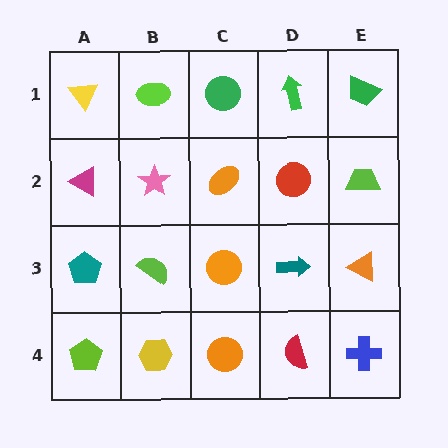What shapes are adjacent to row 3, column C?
An orange ellipse (row 2, column C), an orange circle (row 4, column C), a lime semicircle (row 3, column B), a teal arrow (row 3, column D).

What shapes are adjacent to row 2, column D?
A green arrow (row 1, column D), a teal arrow (row 3, column D), an orange ellipse (row 2, column C), a lime trapezoid (row 2, column E).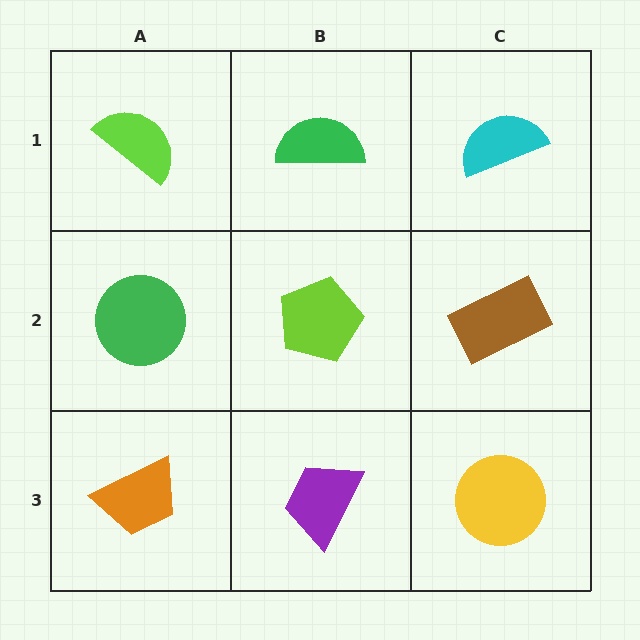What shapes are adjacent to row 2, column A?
A lime semicircle (row 1, column A), an orange trapezoid (row 3, column A), a lime pentagon (row 2, column B).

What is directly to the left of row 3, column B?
An orange trapezoid.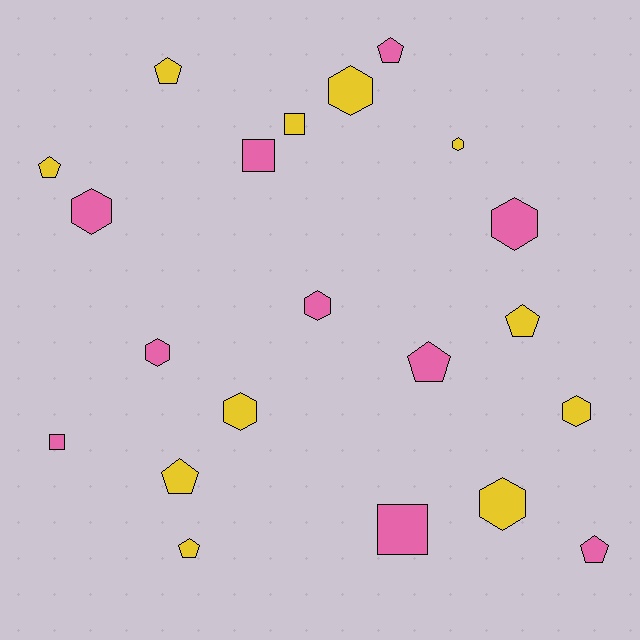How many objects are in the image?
There are 21 objects.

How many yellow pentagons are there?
There are 5 yellow pentagons.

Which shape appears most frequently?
Hexagon, with 9 objects.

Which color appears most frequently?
Yellow, with 11 objects.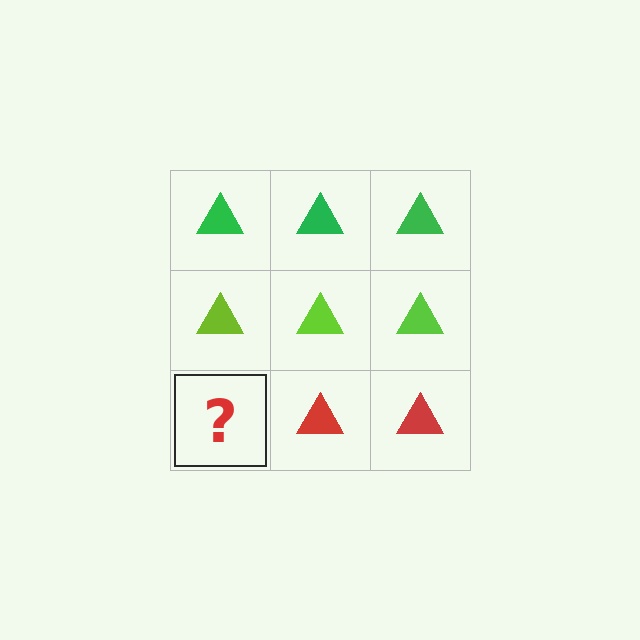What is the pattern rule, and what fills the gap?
The rule is that each row has a consistent color. The gap should be filled with a red triangle.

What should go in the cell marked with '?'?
The missing cell should contain a red triangle.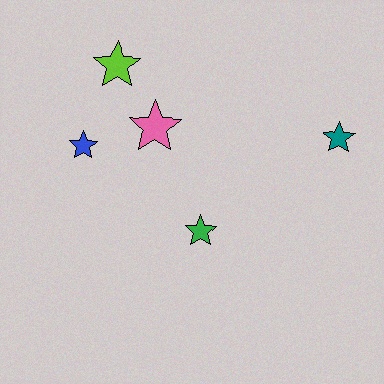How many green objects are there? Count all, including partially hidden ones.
There is 1 green object.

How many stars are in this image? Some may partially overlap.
There are 5 stars.